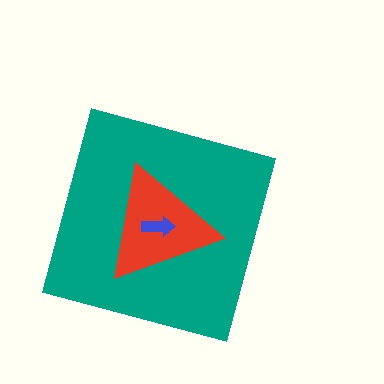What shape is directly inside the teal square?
The red triangle.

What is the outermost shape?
The teal square.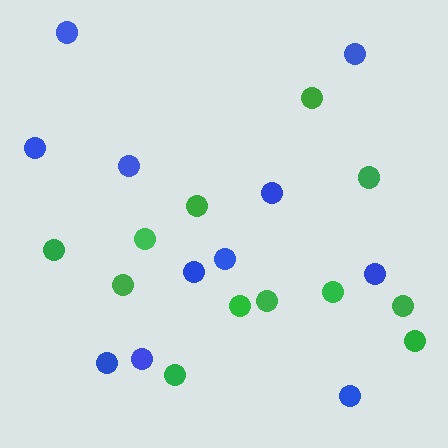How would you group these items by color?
There are 2 groups: one group of blue circles (11) and one group of green circles (12).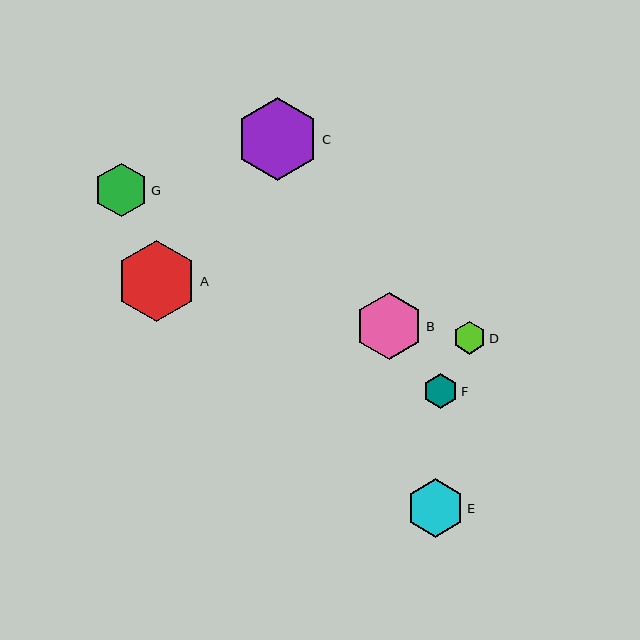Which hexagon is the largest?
Hexagon C is the largest with a size of approximately 84 pixels.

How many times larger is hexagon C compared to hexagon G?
Hexagon C is approximately 1.6 times the size of hexagon G.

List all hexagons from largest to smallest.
From largest to smallest: C, A, B, E, G, F, D.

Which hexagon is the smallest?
Hexagon D is the smallest with a size of approximately 33 pixels.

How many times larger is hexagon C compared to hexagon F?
Hexagon C is approximately 2.4 times the size of hexagon F.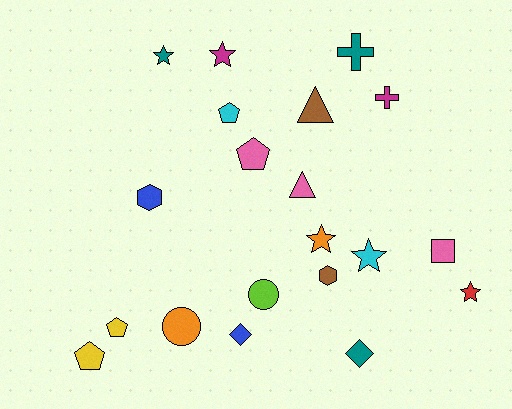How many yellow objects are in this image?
There are 2 yellow objects.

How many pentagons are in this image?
There are 4 pentagons.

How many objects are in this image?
There are 20 objects.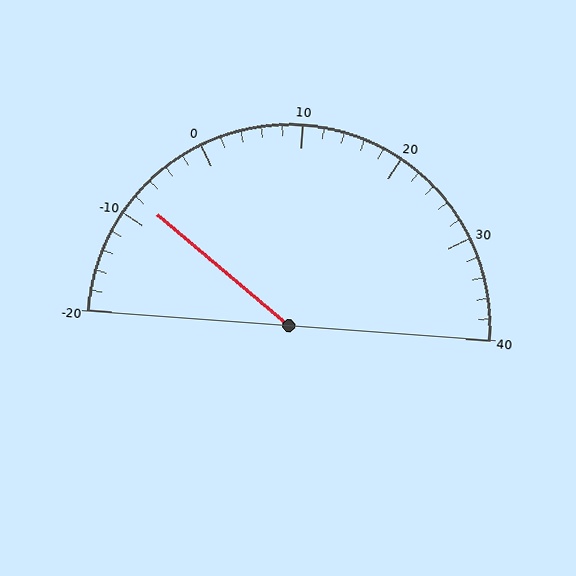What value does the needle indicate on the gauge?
The needle indicates approximately -8.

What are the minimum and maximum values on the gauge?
The gauge ranges from -20 to 40.